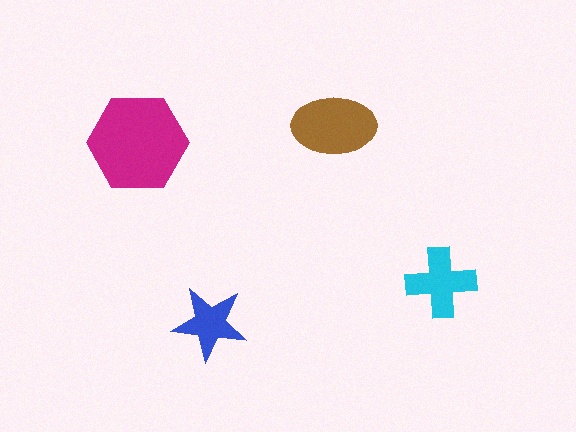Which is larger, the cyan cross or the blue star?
The cyan cross.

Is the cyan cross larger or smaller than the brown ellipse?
Smaller.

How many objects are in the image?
There are 4 objects in the image.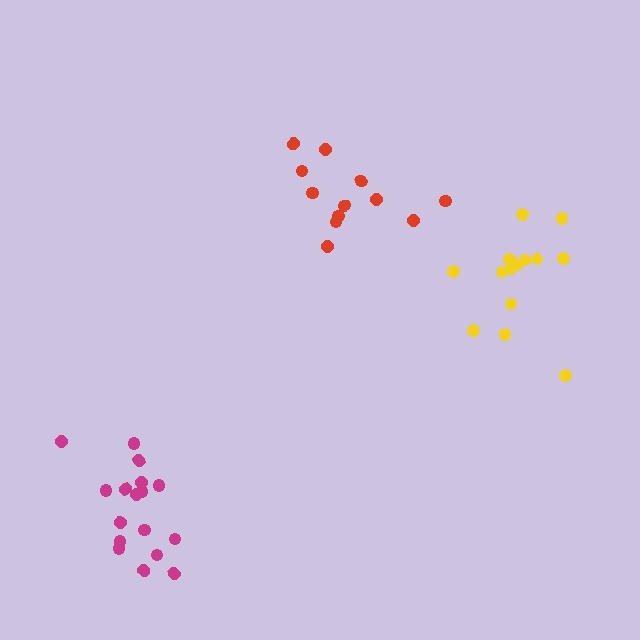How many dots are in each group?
Group 1: 17 dots, Group 2: 14 dots, Group 3: 12 dots (43 total).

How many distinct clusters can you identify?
There are 3 distinct clusters.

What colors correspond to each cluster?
The clusters are colored: magenta, yellow, red.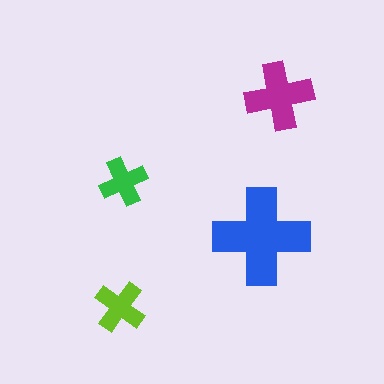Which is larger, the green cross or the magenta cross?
The magenta one.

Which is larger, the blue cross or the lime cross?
The blue one.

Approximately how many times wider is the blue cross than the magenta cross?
About 1.5 times wider.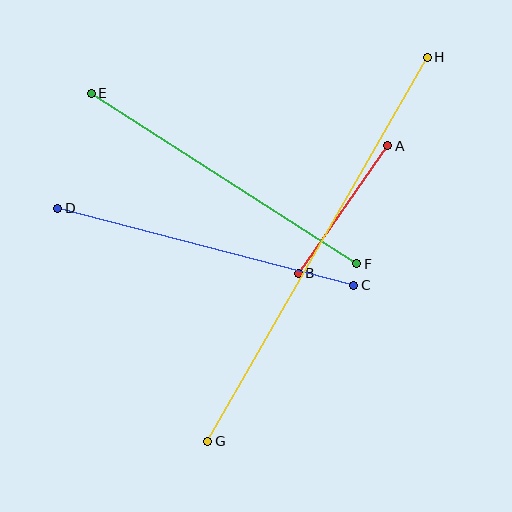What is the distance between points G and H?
The distance is approximately 442 pixels.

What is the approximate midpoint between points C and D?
The midpoint is at approximately (206, 247) pixels.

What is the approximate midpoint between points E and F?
The midpoint is at approximately (224, 179) pixels.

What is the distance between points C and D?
The distance is approximately 306 pixels.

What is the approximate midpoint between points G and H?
The midpoint is at approximately (317, 249) pixels.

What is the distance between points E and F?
The distance is approximately 316 pixels.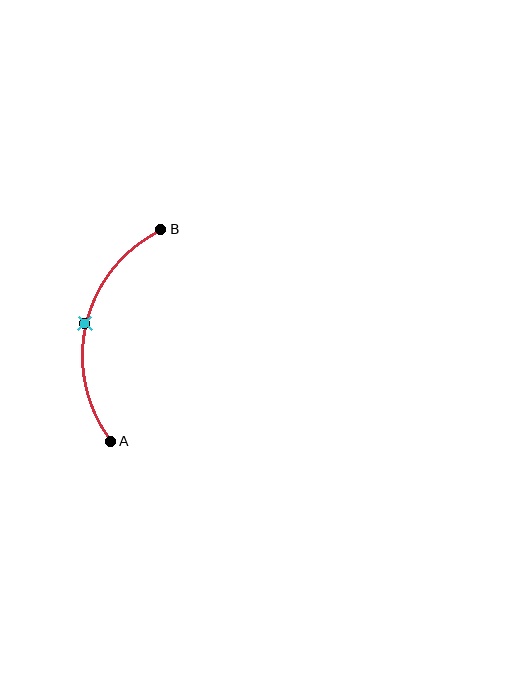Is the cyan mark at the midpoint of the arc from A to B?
Yes. The cyan mark lies on the arc at equal arc-length from both A and B — it is the arc midpoint.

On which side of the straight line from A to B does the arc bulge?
The arc bulges to the left of the straight line connecting A and B.